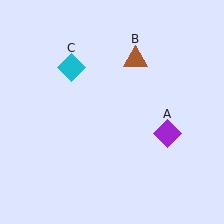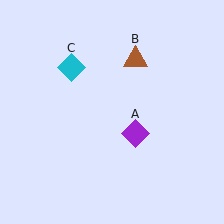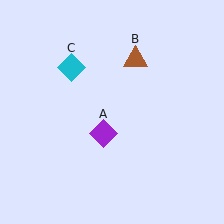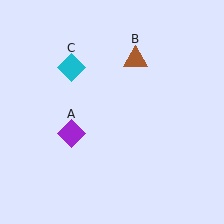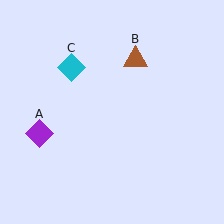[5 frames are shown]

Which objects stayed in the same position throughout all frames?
Brown triangle (object B) and cyan diamond (object C) remained stationary.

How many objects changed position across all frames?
1 object changed position: purple diamond (object A).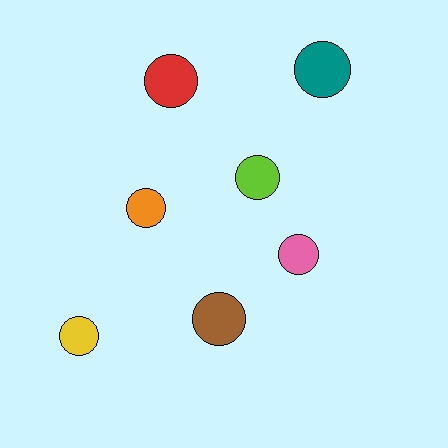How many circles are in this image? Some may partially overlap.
There are 7 circles.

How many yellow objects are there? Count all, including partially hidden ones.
There is 1 yellow object.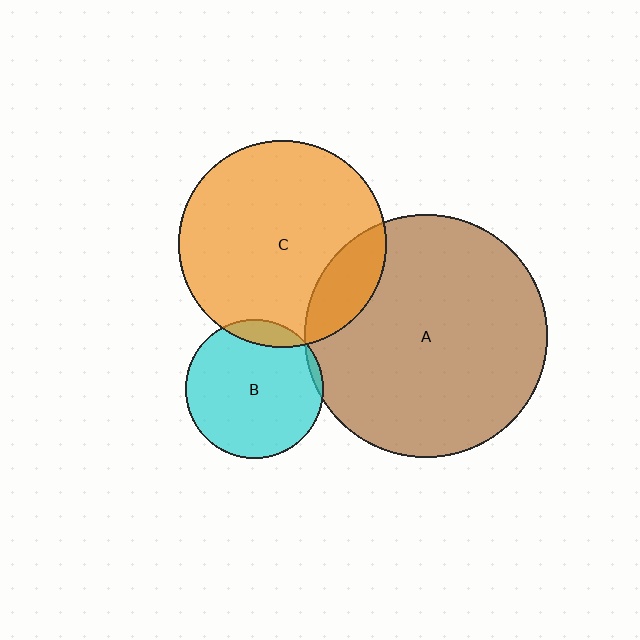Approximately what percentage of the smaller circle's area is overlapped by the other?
Approximately 5%.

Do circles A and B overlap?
Yes.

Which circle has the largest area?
Circle A (brown).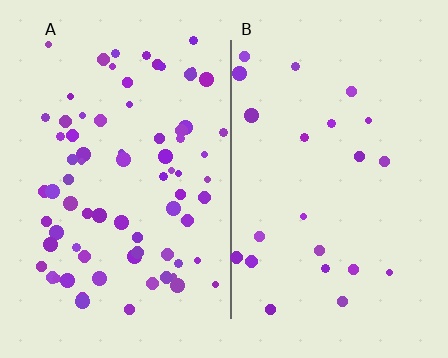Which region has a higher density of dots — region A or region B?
A (the left).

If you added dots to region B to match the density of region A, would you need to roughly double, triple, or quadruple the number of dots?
Approximately triple.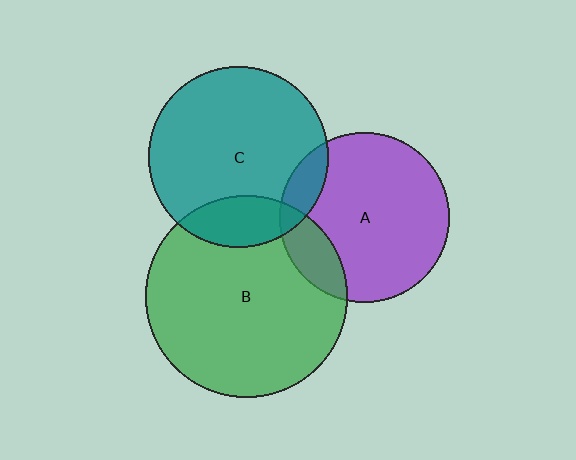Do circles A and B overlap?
Yes.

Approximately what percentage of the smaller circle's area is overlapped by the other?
Approximately 15%.